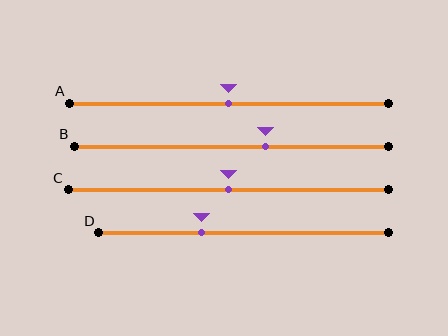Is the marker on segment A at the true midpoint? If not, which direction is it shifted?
Yes, the marker on segment A is at the true midpoint.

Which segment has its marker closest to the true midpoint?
Segment A has its marker closest to the true midpoint.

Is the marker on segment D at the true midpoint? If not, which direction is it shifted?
No, the marker on segment D is shifted to the left by about 14% of the segment length.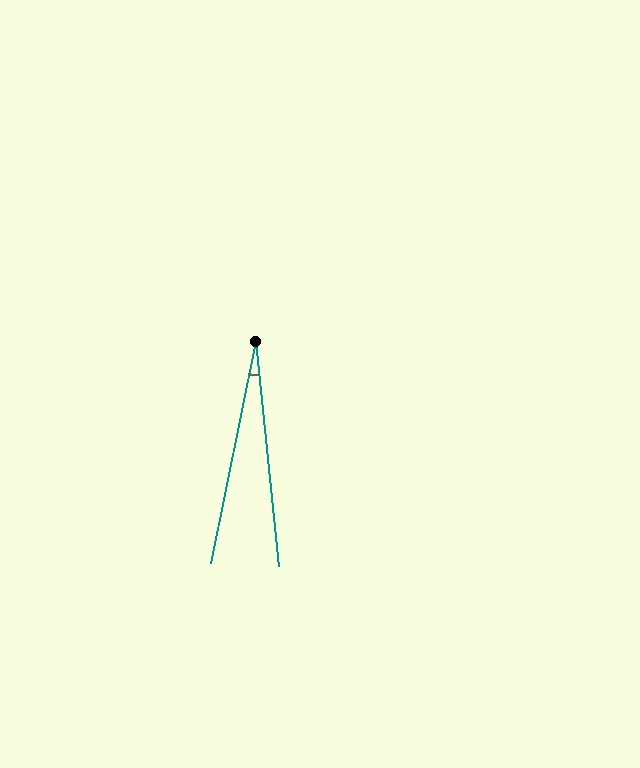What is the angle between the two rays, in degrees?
Approximately 17 degrees.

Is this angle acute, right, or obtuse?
It is acute.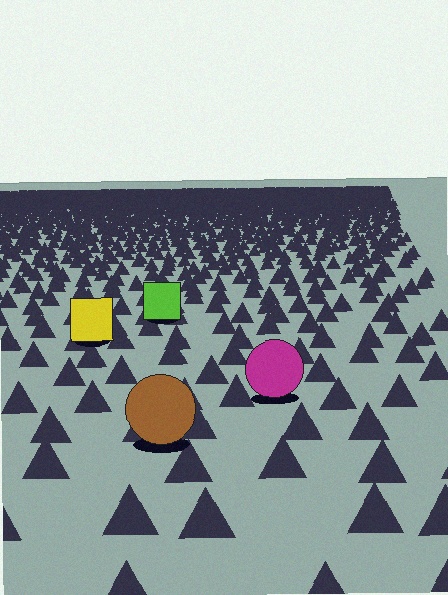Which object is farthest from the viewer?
The lime square is farthest from the viewer. It appears smaller and the ground texture around it is denser.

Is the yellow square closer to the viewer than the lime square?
Yes. The yellow square is closer — you can tell from the texture gradient: the ground texture is coarser near it.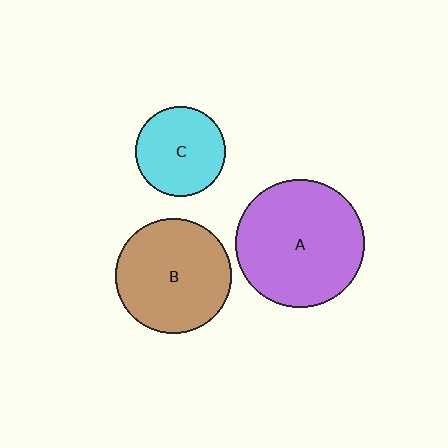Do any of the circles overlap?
No, none of the circles overlap.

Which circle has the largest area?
Circle A (purple).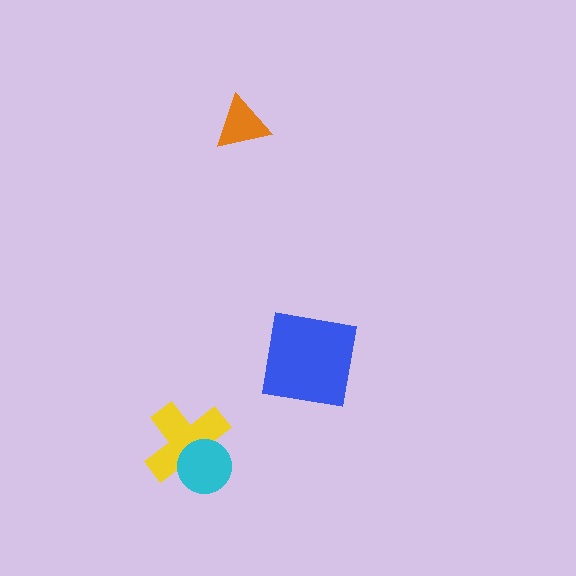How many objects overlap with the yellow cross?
1 object overlaps with the yellow cross.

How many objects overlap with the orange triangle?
0 objects overlap with the orange triangle.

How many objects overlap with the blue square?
0 objects overlap with the blue square.